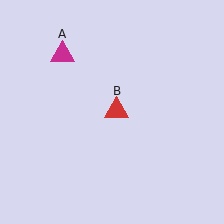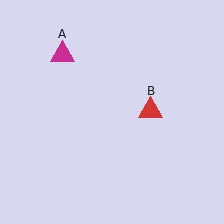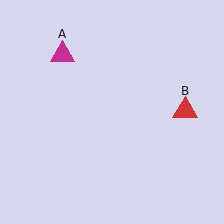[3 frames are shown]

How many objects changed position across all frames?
1 object changed position: red triangle (object B).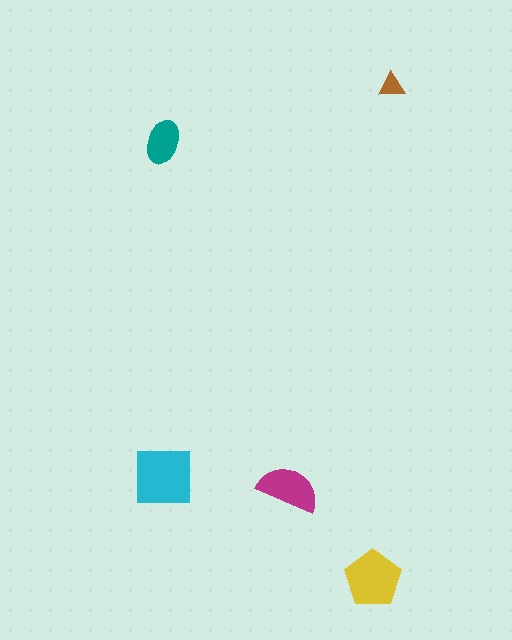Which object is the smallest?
The brown triangle.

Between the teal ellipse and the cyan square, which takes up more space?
The cyan square.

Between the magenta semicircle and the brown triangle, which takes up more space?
The magenta semicircle.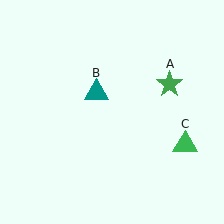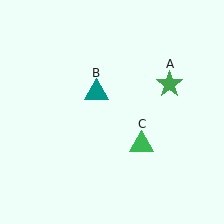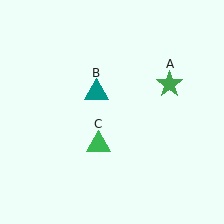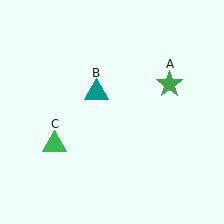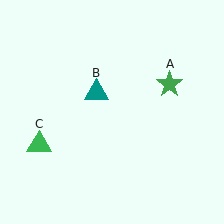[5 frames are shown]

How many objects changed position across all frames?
1 object changed position: green triangle (object C).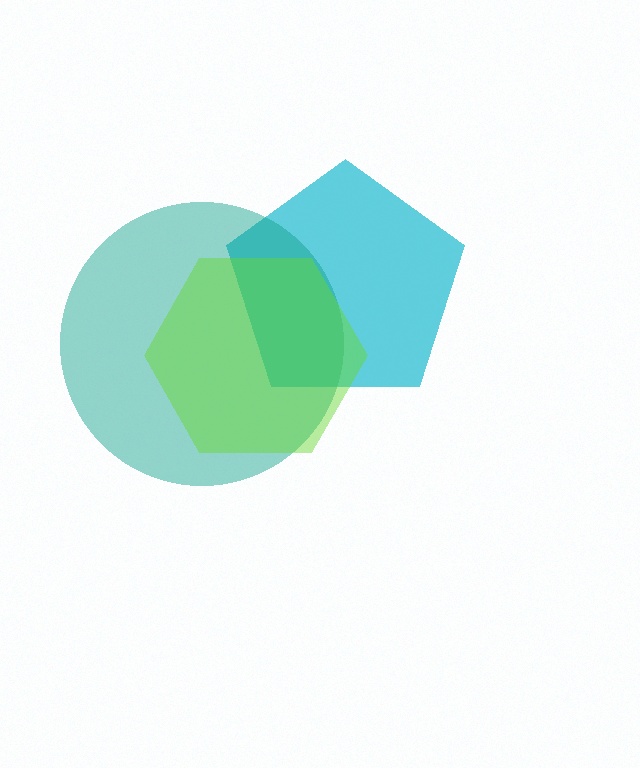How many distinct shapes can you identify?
There are 3 distinct shapes: a cyan pentagon, a teal circle, a lime hexagon.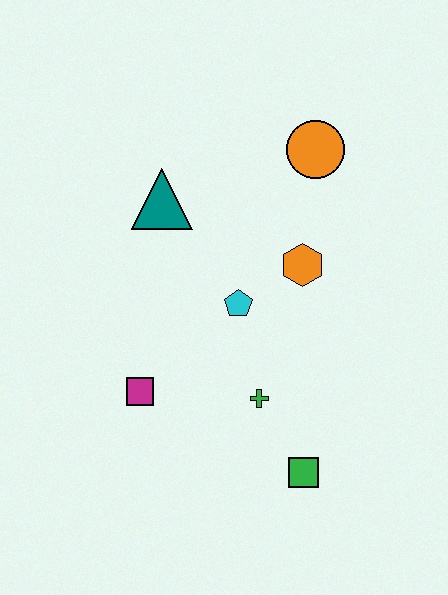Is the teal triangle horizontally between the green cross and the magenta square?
Yes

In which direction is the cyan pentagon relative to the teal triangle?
The cyan pentagon is below the teal triangle.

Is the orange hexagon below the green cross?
No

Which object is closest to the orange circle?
The orange hexagon is closest to the orange circle.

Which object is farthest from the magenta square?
The orange circle is farthest from the magenta square.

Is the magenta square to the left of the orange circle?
Yes